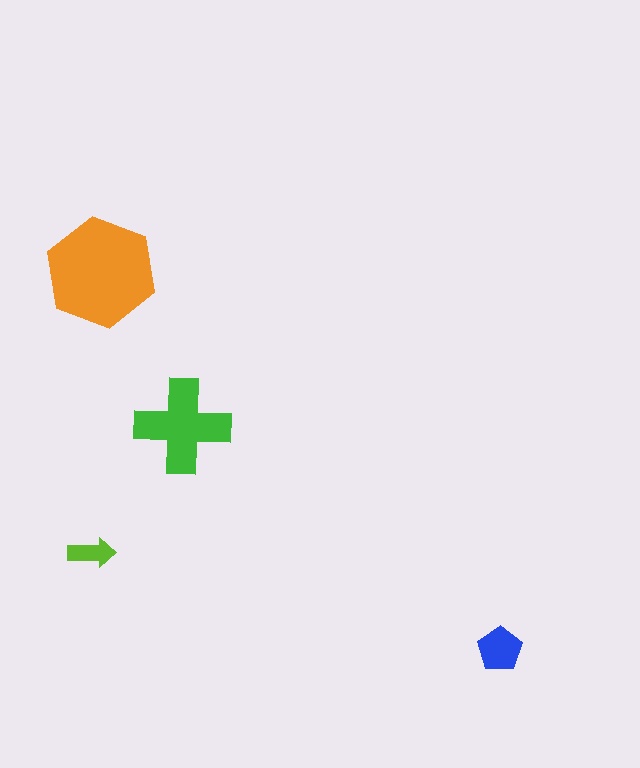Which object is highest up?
The orange hexagon is topmost.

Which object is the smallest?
The lime arrow.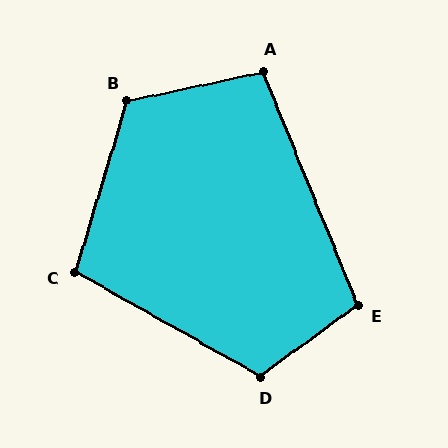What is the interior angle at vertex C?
Approximately 103 degrees (obtuse).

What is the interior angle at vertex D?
Approximately 115 degrees (obtuse).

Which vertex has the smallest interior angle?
A, at approximately 100 degrees.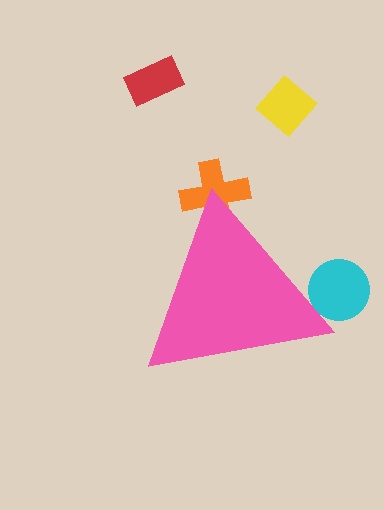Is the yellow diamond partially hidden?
No, the yellow diamond is fully visible.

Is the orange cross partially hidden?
Yes, the orange cross is partially hidden behind the pink triangle.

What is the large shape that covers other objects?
A pink triangle.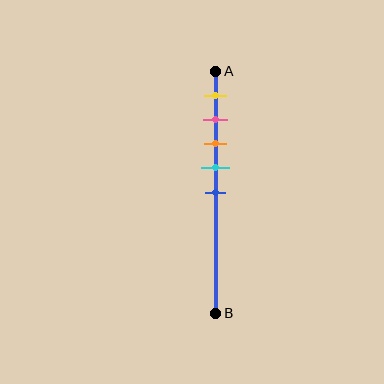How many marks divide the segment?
There are 5 marks dividing the segment.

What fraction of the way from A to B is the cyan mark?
The cyan mark is approximately 40% (0.4) of the way from A to B.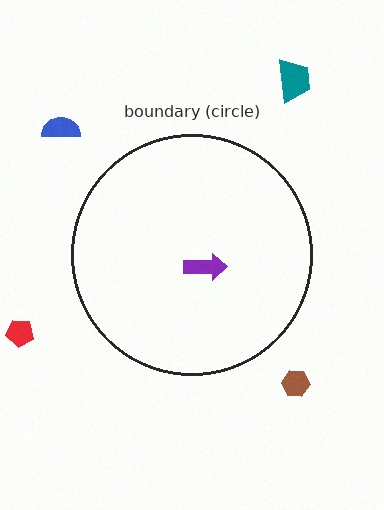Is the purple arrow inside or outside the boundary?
Inside.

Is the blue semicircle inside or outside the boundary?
Outside.